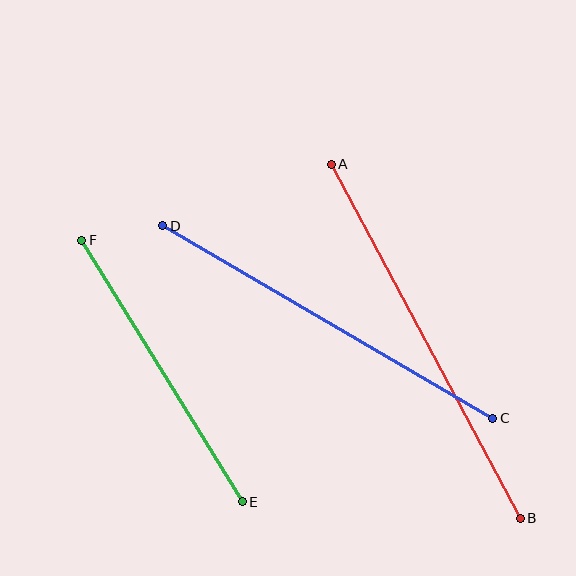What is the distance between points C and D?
The distance is approximately 382 pixels.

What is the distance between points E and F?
The distance is approximately 307 pixels.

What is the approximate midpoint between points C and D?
The midpoint is at approximately (328, 322) pixels.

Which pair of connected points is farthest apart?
Points A and B are farthest apart.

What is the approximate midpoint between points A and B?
The midpoint is at approximately (426, 341) pixels.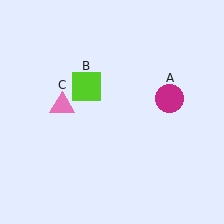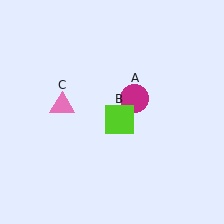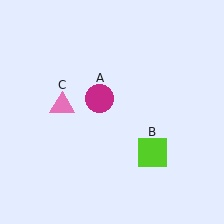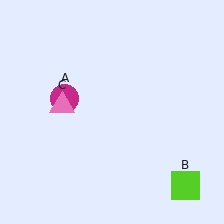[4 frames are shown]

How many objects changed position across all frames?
2 objects changed position: magenta circle (object A), lime square (object B).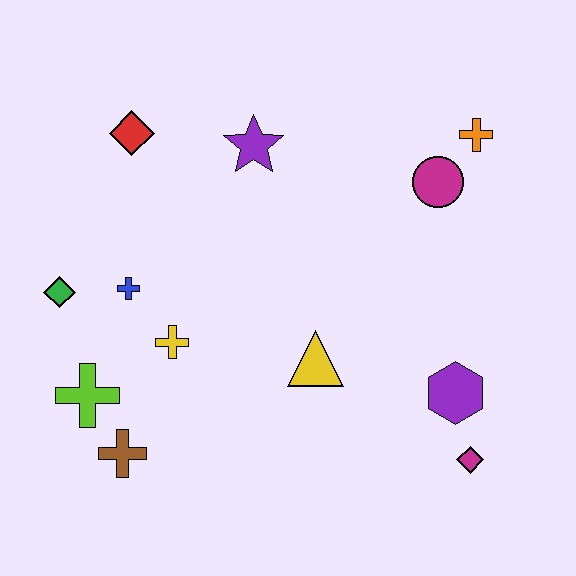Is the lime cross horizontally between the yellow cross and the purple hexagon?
No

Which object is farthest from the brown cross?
The orange cross is farthest from the brown cross.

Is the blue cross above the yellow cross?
Yes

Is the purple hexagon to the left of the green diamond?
No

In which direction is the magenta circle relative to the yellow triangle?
The magenta circle is above the yellow triangle.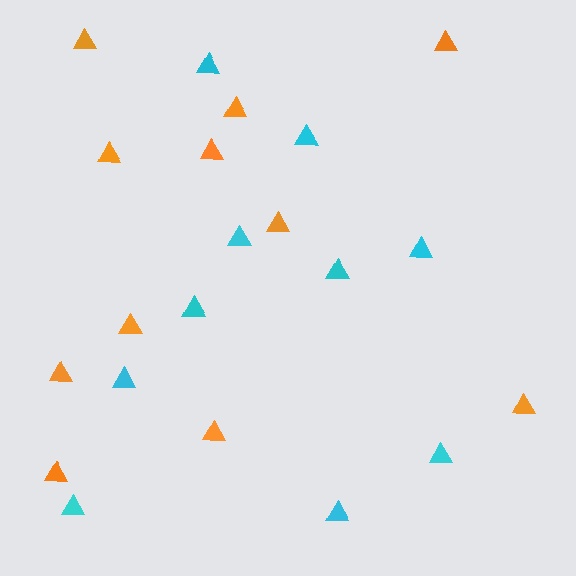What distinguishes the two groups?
There are 2 groups: one group of cyan triangles (10) and one group of orange triangles (11).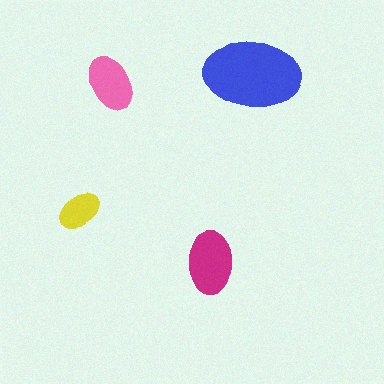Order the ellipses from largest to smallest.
the blue one, the magenta one, the pink one, the yellow one.